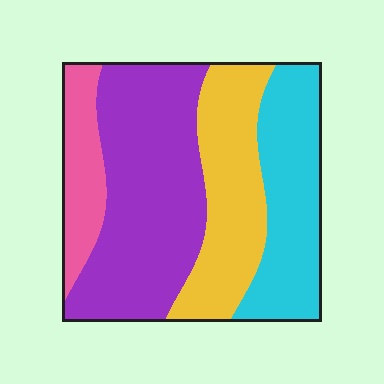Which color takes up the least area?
Pink, at roughly 10%.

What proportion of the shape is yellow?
Yellow takes up less than a quarter of the shape.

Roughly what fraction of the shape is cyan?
Cyan covers 24% of the shape.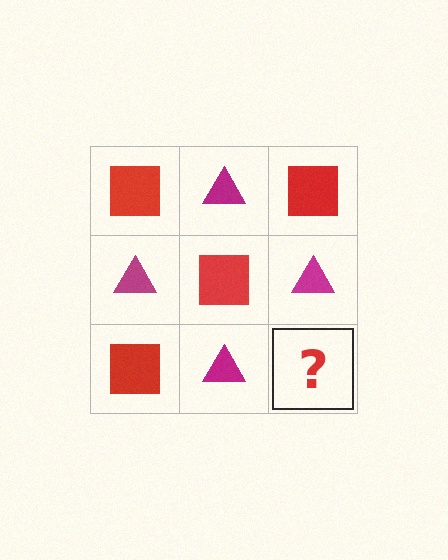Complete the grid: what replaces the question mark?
The question mark should be replaced with a red square.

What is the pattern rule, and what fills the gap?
The rule is that it alternates red square and magenta triangle in a checkerboard pattern. The gap should be filled with a red square.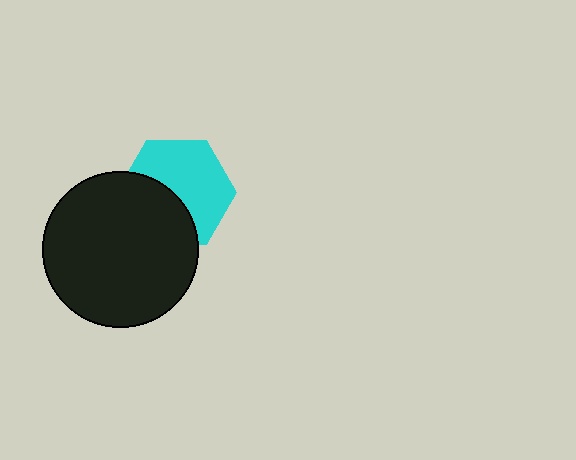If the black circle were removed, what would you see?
You would see the complete cyan hexagon.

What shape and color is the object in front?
The object in front is a black circle.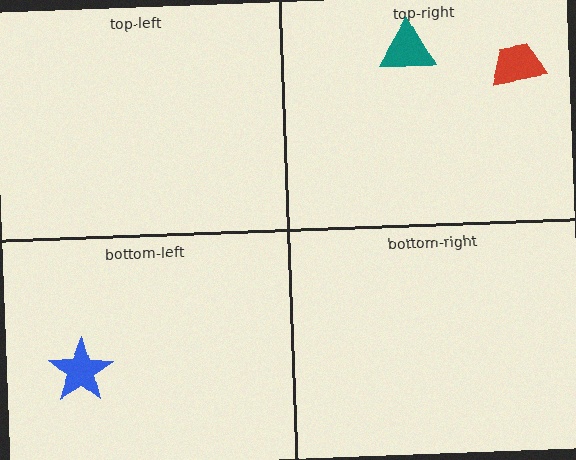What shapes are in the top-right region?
The teal triangle, the red trapezoid.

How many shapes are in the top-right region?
2.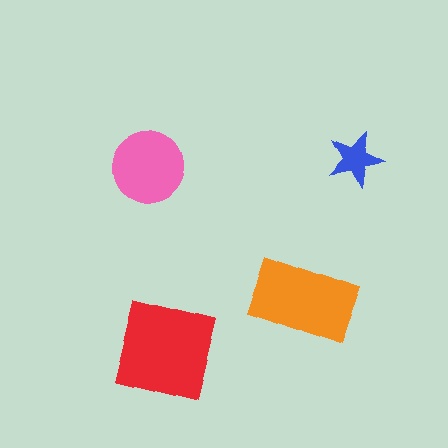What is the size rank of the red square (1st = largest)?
1st.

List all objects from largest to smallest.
The red square, the orange rectangle, the pink circle, the blue star.